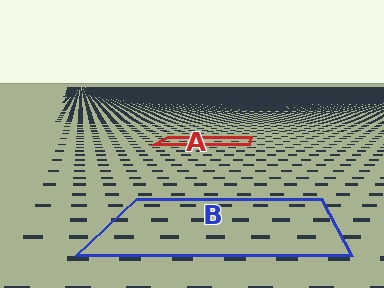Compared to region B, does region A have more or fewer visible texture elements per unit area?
Region A has more texture elements per unit area — they are packed more densely because it is farther away.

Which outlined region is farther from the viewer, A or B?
Region A is farther from the viewer — the texture elements inside it appear smaller and more densely packed.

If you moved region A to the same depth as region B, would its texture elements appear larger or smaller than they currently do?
They would appear larger. At a closer depth, the same texture elements are projected at a bigger on-screen size.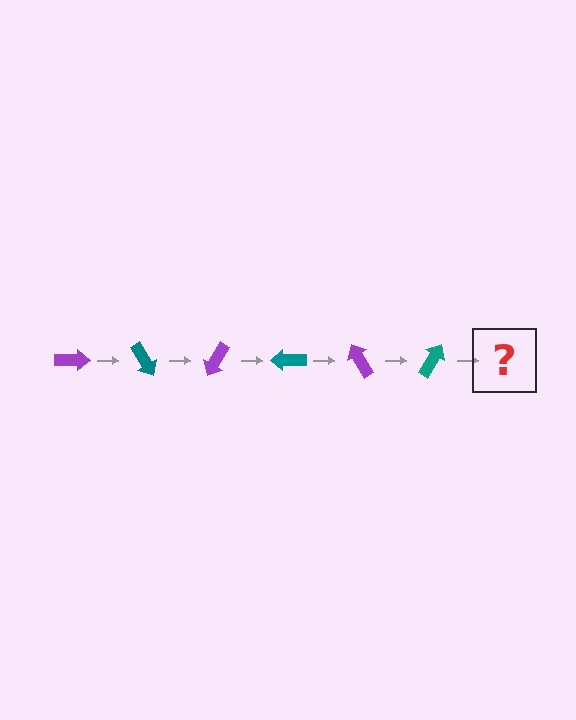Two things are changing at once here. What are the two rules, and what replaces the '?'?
The two rules are that it rotates 60 degrees each step and the color cycles through purple and teal. The '?' should be a purple arrow, rotated 360 degrees from the start.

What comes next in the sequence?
The next element should be a purple arrow, rotated 360 degrees from the start.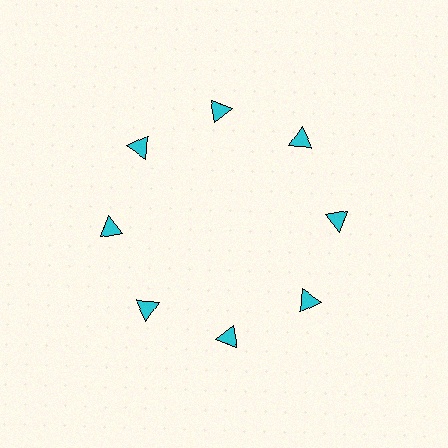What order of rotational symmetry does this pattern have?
This pattern has 8-fold rotational symmetry.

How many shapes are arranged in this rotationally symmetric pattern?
There are 8 shapes, arranged in 8 groups of 1.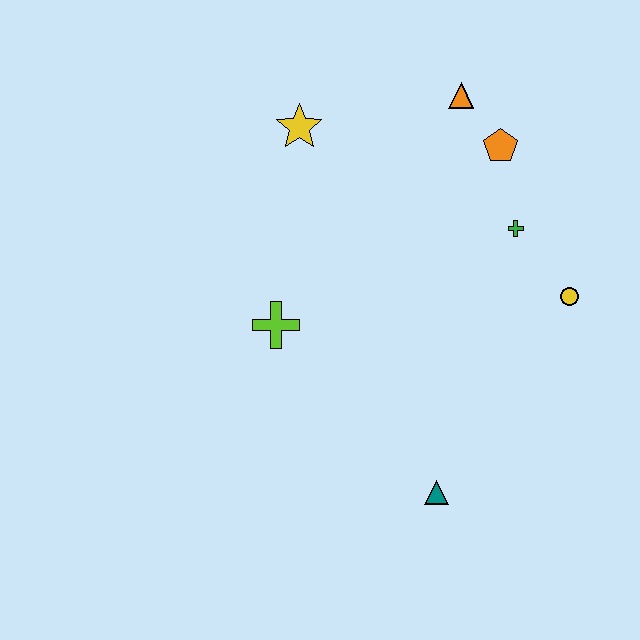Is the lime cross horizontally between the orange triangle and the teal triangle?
No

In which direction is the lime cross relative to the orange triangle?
The lime cross is below the orange triangle.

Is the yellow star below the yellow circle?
No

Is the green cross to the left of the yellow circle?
Yes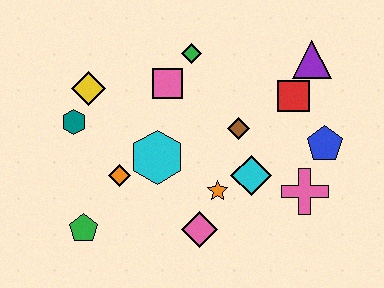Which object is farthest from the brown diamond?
The green pentagon is farthest from the brown diamond.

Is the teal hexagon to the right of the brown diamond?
No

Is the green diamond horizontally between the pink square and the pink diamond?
Yes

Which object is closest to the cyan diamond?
The orange star is closest to the cyan diamond.